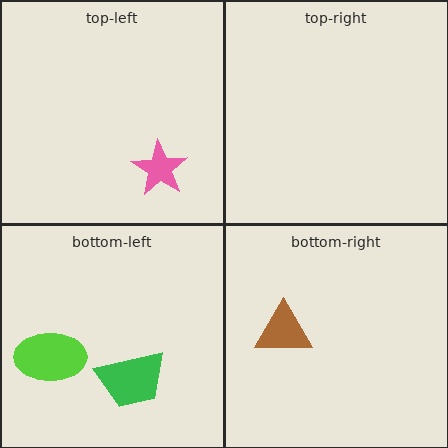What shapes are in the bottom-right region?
The brown triangle.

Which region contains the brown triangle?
The bottom-right region.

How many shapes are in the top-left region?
1.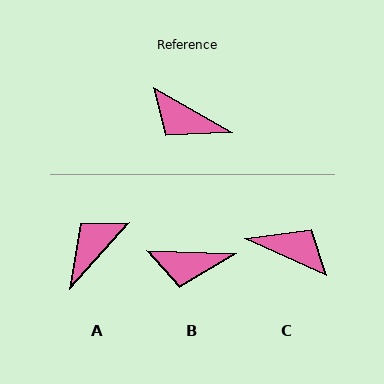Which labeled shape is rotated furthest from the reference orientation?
C, about 175 degrees away.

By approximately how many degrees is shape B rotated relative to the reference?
Approximately 28 degrees counter-clockwise.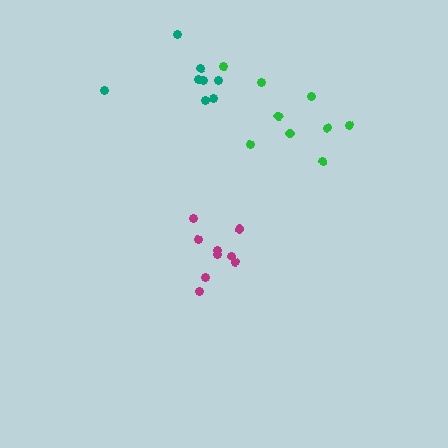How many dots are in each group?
Group 1: 9 dots, Group 2: 8 dots, Group 3: 9 dots (26 total).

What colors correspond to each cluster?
The clusters are colored: green, teal, magenta.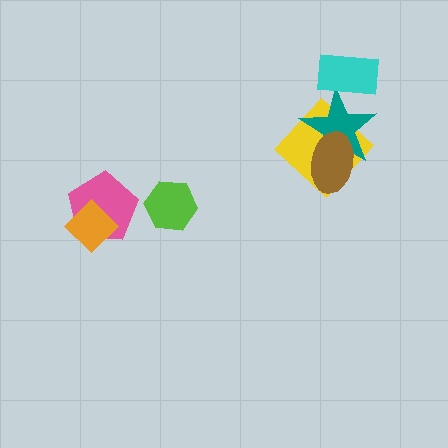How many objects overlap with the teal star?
3 objects overlap with the teal star.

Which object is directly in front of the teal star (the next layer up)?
The cyan rectangle is directly in front of the teal star.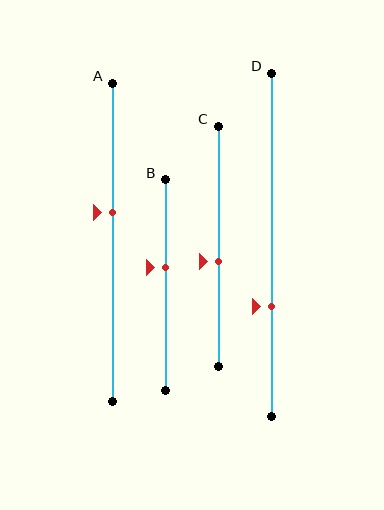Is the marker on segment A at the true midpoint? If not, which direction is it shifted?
No, the marker on segment A is shifted upward by about 9% of the segment length.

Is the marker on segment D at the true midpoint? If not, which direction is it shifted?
No, the marker on segment D is shifted downward by about 18% of the segment length.